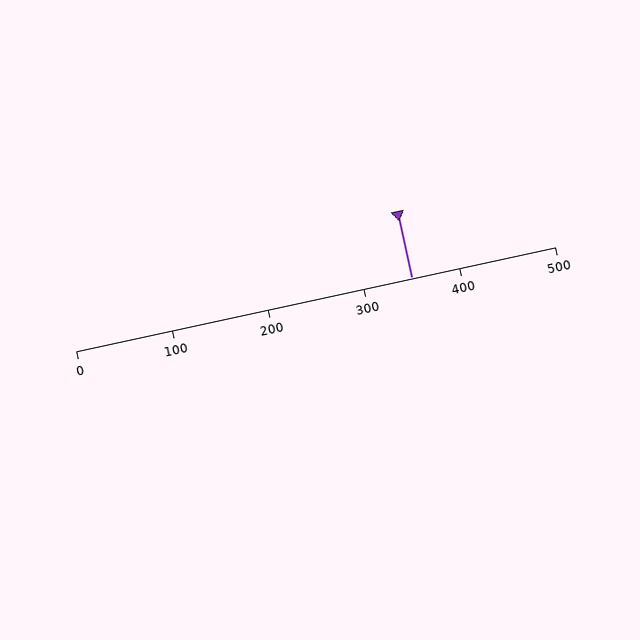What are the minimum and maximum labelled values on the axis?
The axis runs from 0 to 500.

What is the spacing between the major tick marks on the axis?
The major ticks are spaced 100 apart.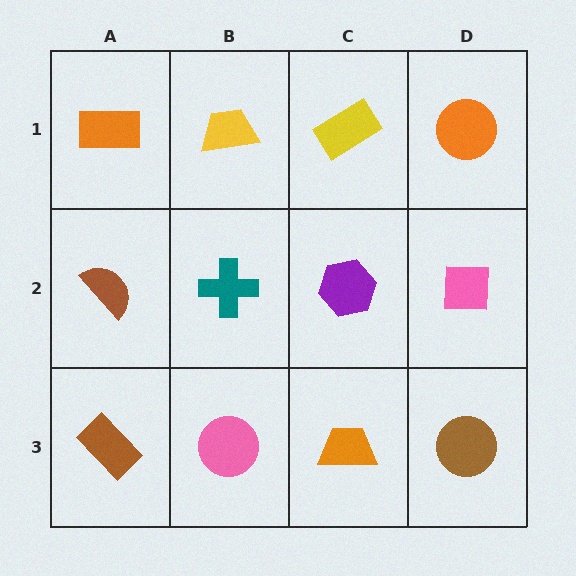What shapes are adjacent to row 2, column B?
A yellow trapezoid (row 1, column B), a pink circle (row 3, column B), a brown semicircle (row 2, column A), a purple hexagon (row 2, column C).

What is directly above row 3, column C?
A purple hexagon.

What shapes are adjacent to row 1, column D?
A pink square (row 2, column D), a yellow rectangle (row 1, column C).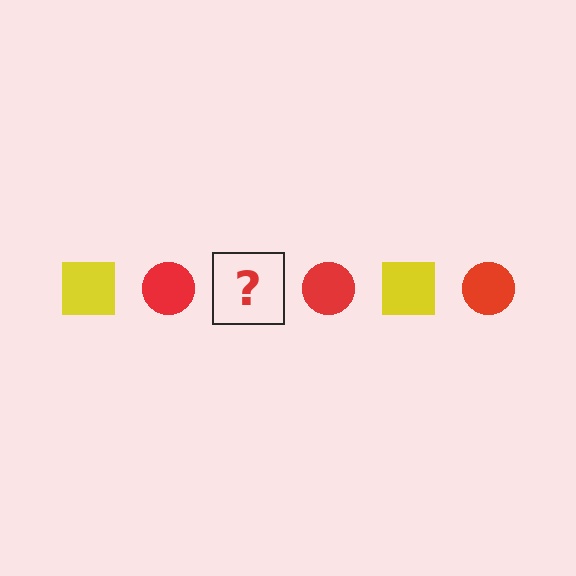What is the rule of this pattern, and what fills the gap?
The rule is that the pattern alternates between yellow square and red circle. The gap should be filled with a yellow square.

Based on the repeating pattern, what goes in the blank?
The blank should be a yellow square.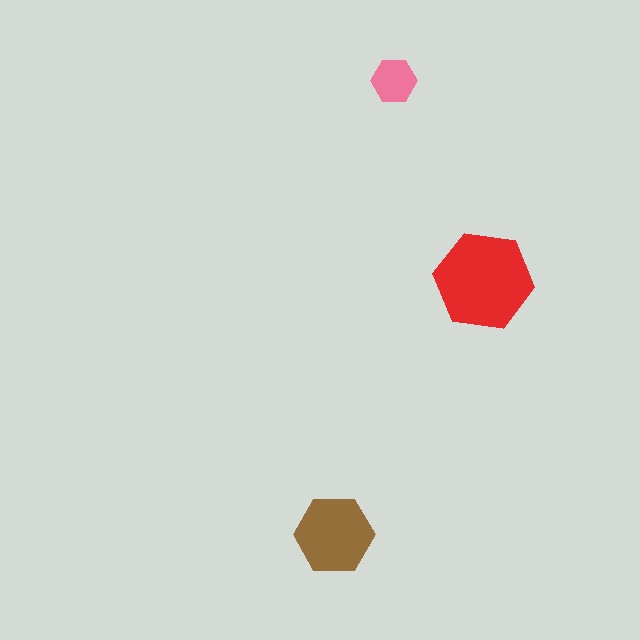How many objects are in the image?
There are 3 objects in the image.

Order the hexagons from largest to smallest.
the red one, the brown one, the pink one.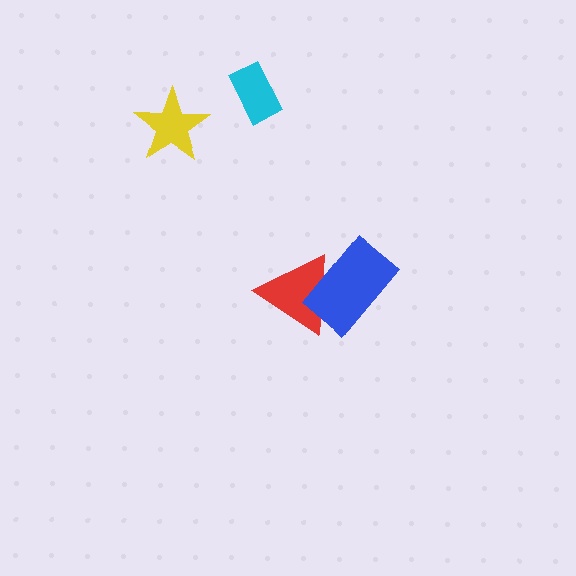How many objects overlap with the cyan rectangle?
0 objects overlap with the cyan rectangle.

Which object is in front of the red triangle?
The blue rectangle is in front of the red triangle.